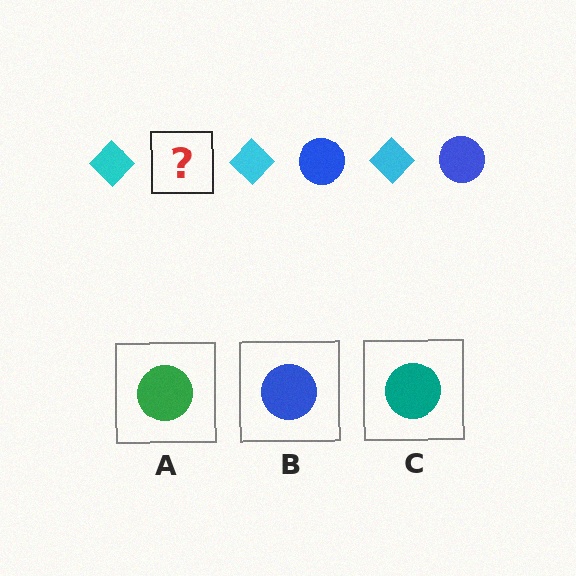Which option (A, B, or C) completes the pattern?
B.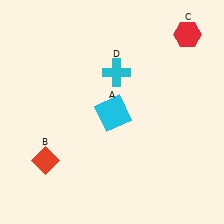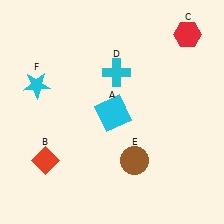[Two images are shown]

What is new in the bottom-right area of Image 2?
A brown circle (E) was added in the bottom-right area of Image 2.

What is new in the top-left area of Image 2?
A cyan star (F) was added in the top-left area of Image 2.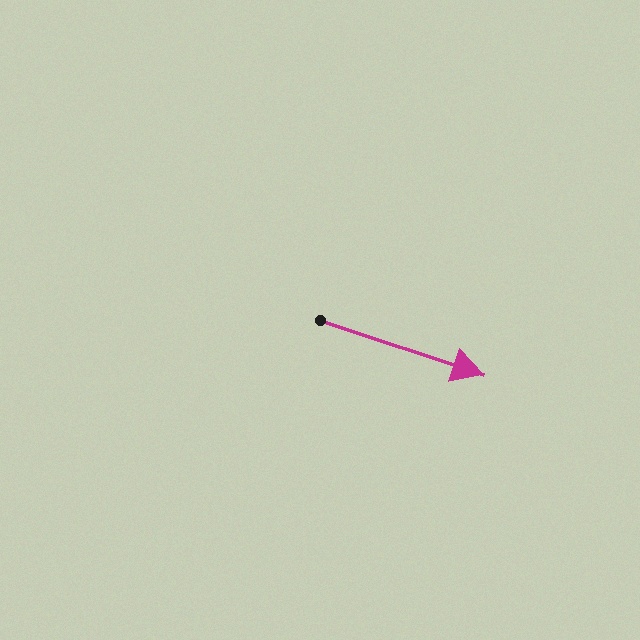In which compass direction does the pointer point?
East.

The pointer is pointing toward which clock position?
Roughly 4 o'clock.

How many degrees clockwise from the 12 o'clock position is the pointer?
Approximately 108 degrees.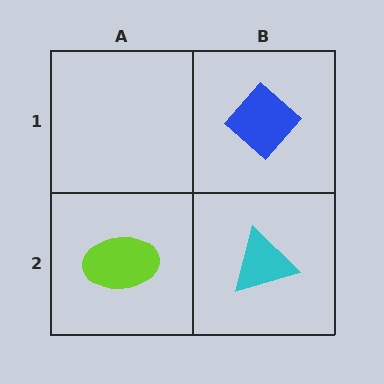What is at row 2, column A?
A lime ellipse.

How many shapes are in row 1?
1 shape.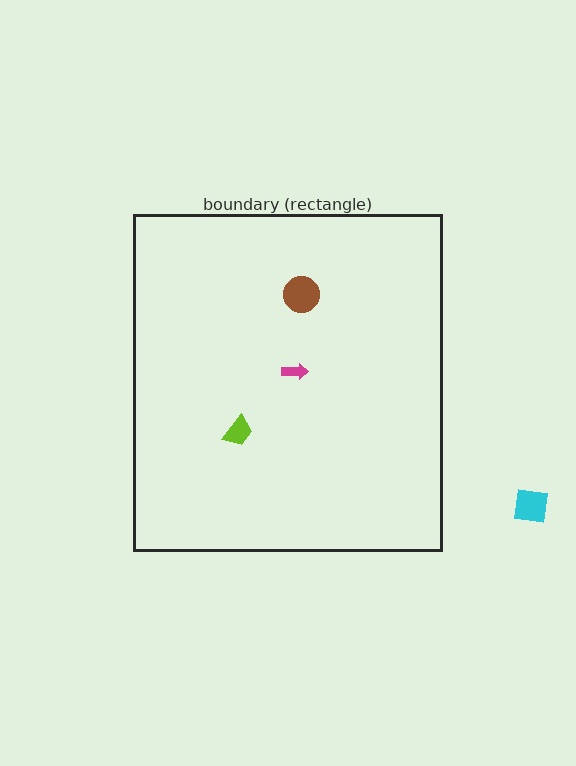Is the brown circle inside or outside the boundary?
Inside.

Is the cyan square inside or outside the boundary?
Outside.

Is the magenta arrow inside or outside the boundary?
Inside.